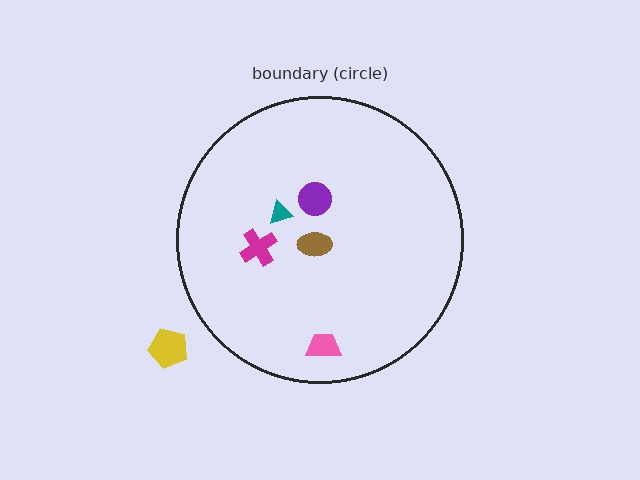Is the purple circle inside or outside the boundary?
Inside.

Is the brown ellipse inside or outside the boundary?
Inside.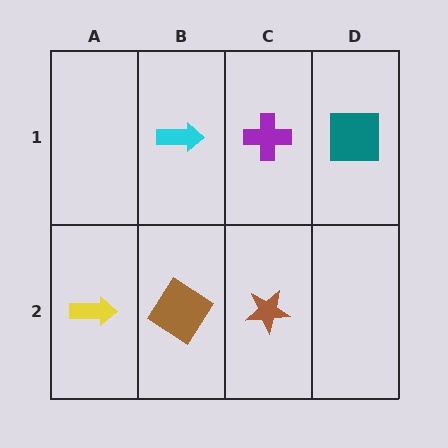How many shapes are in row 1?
3 shapes.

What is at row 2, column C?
A brown star.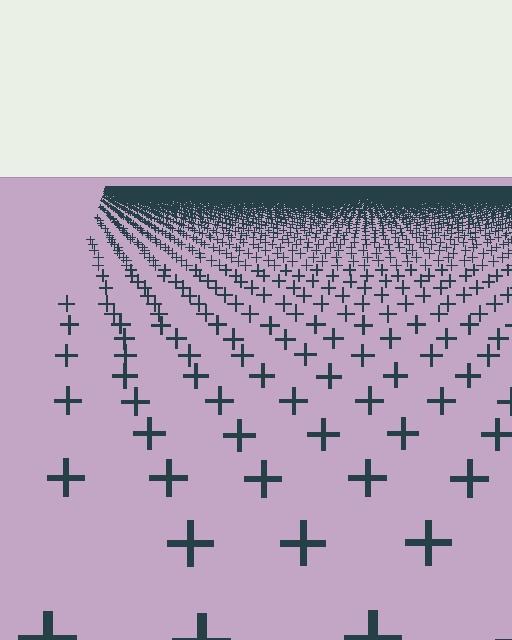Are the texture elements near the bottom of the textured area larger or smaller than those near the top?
Larger. Near the bottom, elements are closer to the viewer and appear at a bigger on-screen size.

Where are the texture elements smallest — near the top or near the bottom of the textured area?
Near the top.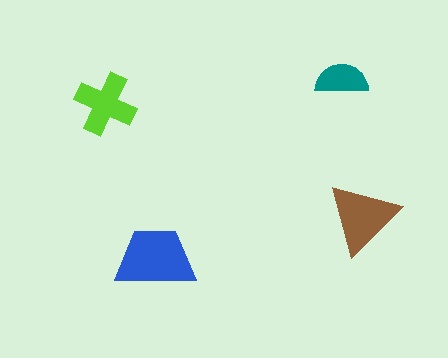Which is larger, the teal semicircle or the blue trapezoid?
The blue trapezoid.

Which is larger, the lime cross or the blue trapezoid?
The blue trapezoid.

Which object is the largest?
The blue trapezoid.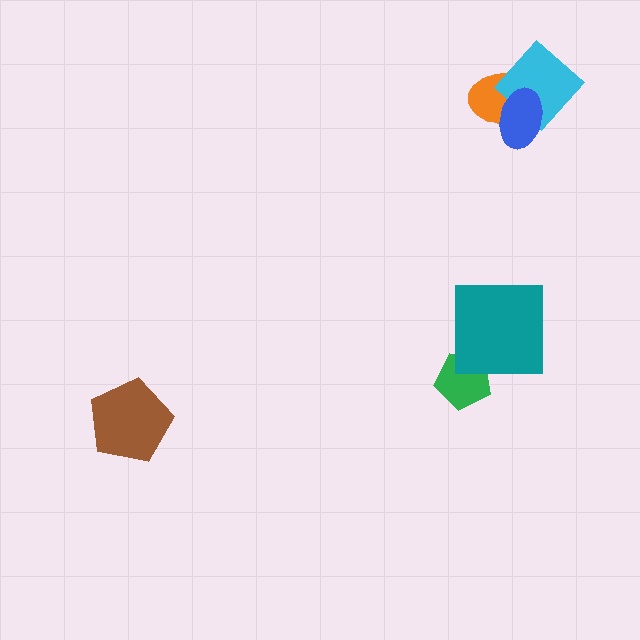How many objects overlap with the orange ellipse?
2 objects overlap with the orange ellipse.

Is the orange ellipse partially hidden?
Yes, it is partially covered by another shape.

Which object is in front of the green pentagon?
The teal square is in front of the green pentagon.